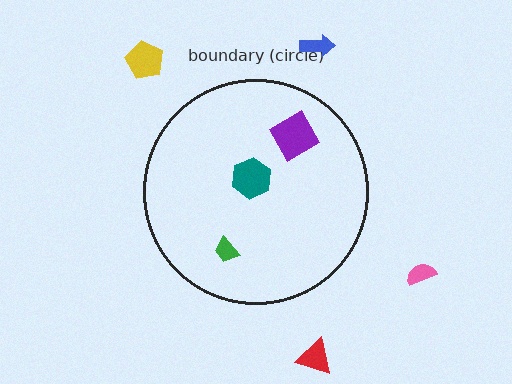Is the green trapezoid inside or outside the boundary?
Inside.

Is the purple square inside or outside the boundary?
Inside.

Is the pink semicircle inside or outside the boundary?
Outside.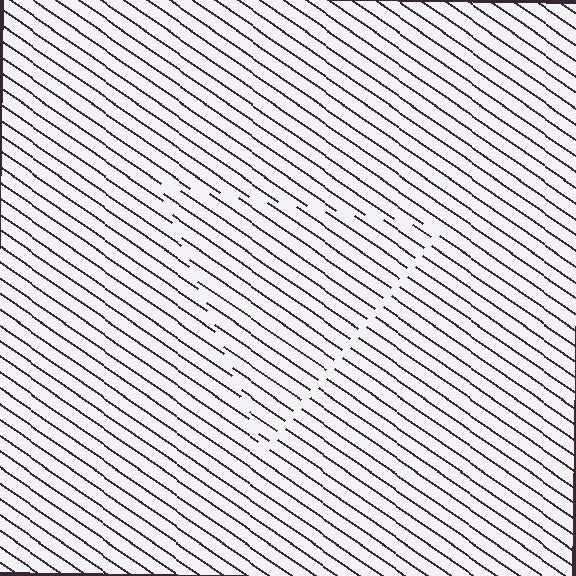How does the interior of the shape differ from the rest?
The interior of the shape contains the same grating, shifted by half a period — the contour is defined by the phase discontinuity where line-ends from the inner and outer gratings abut.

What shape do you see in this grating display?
An illusory triangle. The interior of the shape contains the same grating, shifted by half a period — the contour is defined by the phase discontinuity where line-ends from the inner and outer gratings abut.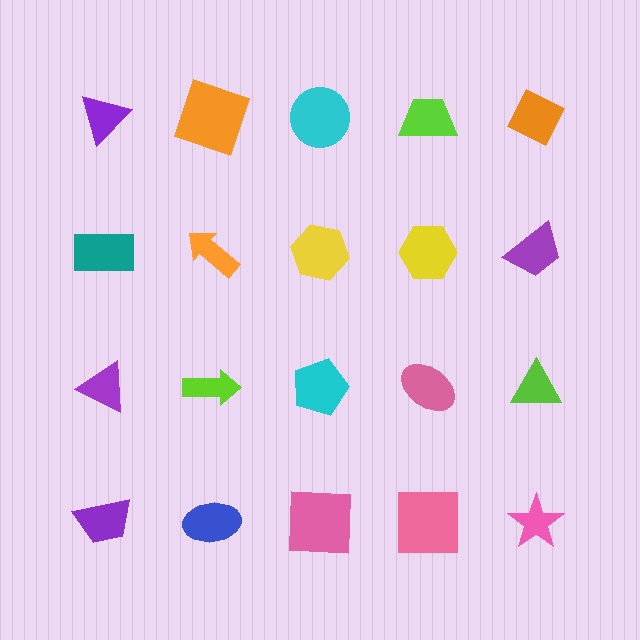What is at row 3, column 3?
A cyan pentagon.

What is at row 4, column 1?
A purple trapezoid.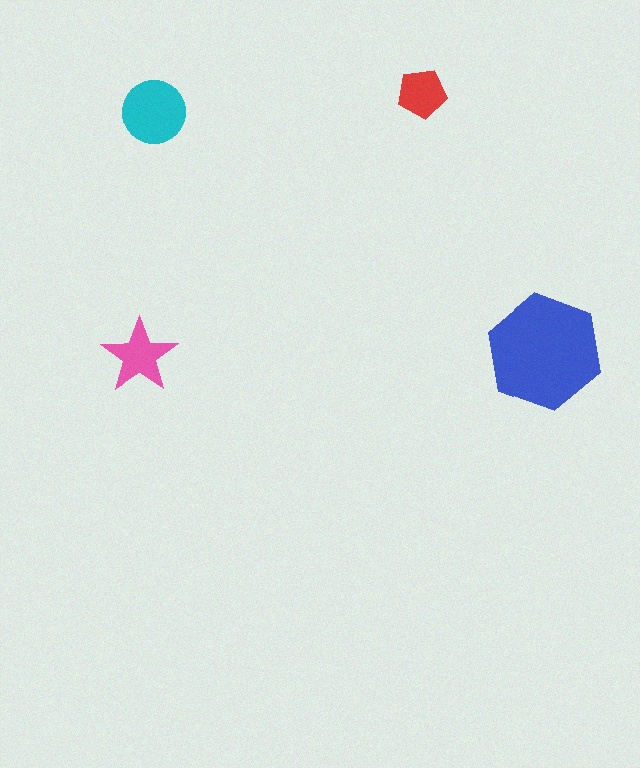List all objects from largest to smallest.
The blue hexagon, the cyan circle, the pink star, the red pentagon.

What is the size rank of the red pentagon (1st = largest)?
4th.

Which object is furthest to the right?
The blue hexagon is rightmost.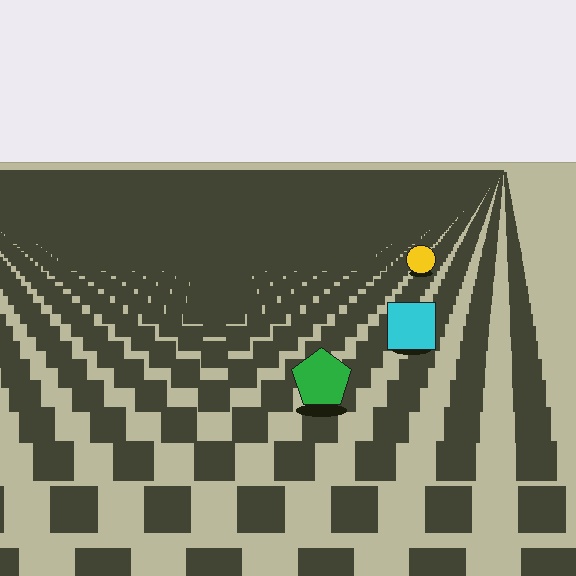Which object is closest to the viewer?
The green pentagon is closest. The texture marks near it are larger and more spread out.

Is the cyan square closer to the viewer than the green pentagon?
No. The green pentagon is closer — you can tell from the texture gradient: the ground texture is coarser near it.